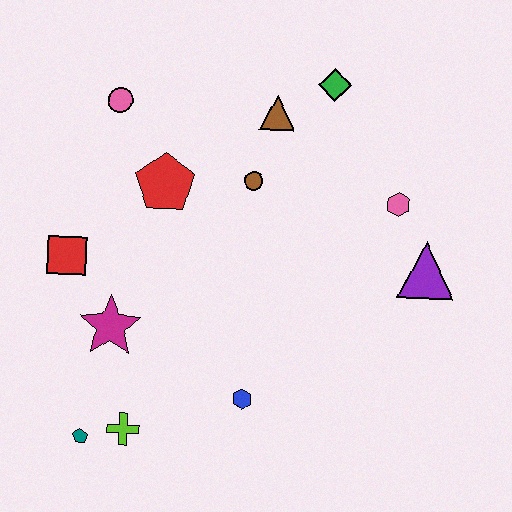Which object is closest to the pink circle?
The red pentagon is closest to the pink circle.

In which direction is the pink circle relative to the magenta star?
The pink circle is above the magenta star.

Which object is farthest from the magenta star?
The green diamond is farthest from the magenta star.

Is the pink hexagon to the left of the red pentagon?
No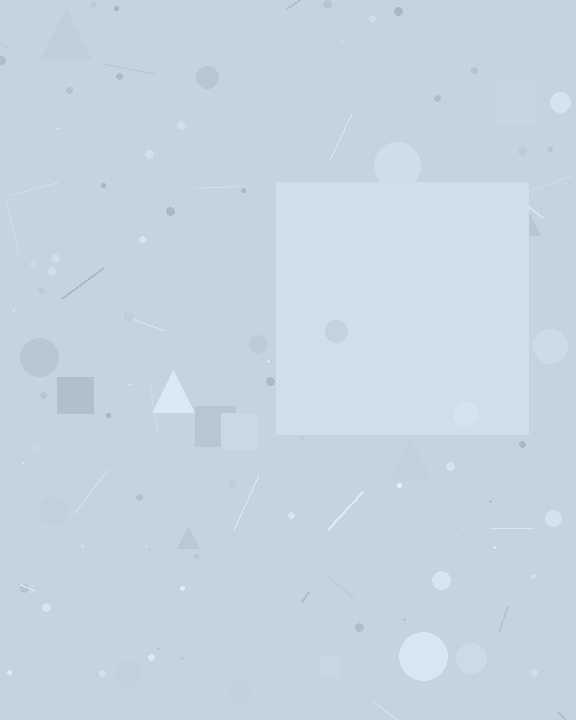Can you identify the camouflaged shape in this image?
The camouflaged shape is a square.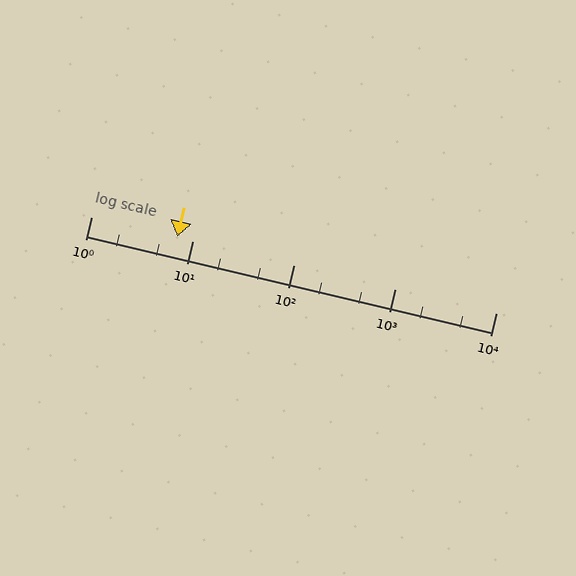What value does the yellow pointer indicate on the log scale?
The pointer indicates approximately 7.1.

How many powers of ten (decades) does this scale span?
The scale spans 4 decades, from 1 to 10000.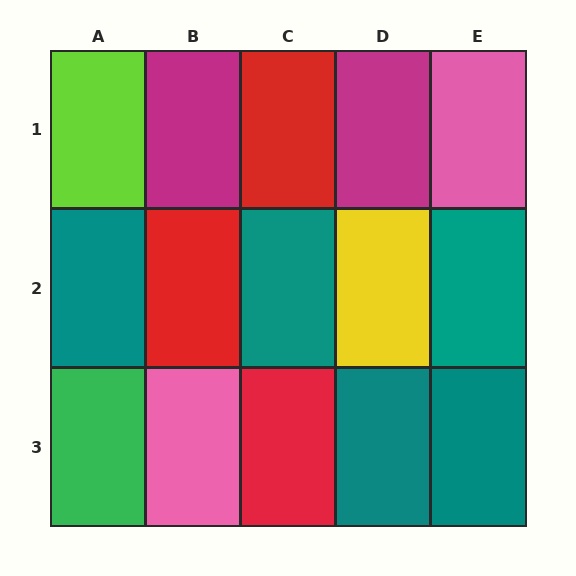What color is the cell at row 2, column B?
Red.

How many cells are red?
3 cells are red.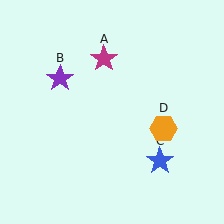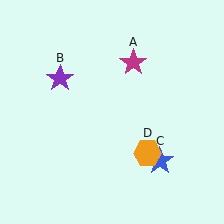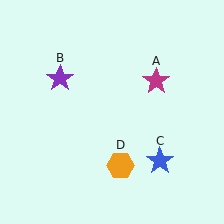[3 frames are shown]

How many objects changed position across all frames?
2 objects changed position: magenta star (object A), orange hexagon (object D).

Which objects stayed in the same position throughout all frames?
Purple star (object B) and blue star (object C) remained stationary.